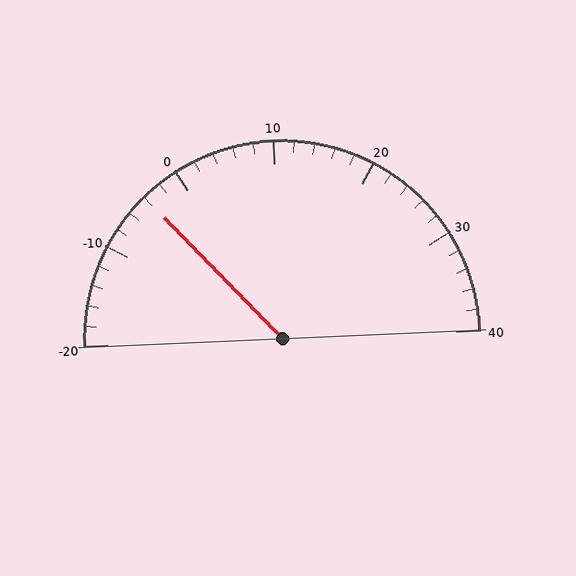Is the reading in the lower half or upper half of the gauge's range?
The reading is in the lower half of the range (-20 to 40).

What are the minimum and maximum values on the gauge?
The gauge ranges from -20 to 40.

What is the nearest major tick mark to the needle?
The nearest major tick mark is 0.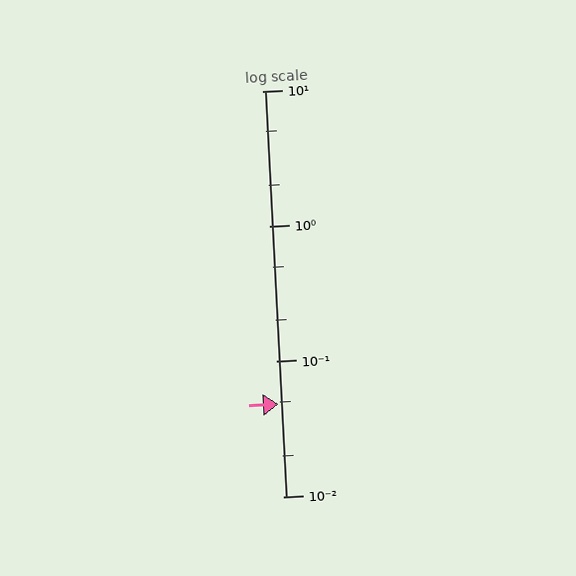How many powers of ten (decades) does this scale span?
The scale spans 3 decades, from 0.01 to 10.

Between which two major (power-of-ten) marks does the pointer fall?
The pointer is between 0.01 and 0.1.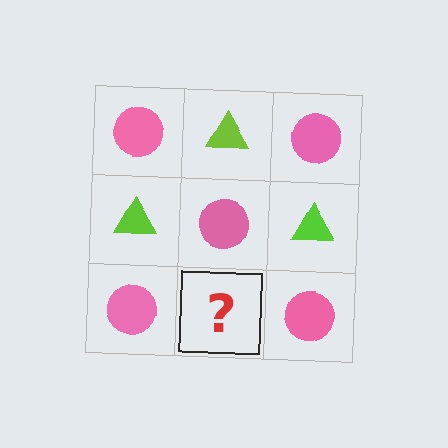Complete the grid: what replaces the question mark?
The question mark should be replaced with a lime triangle.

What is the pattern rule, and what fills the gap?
The rule is that it alternates pink circle and lime triangle in a checkerboard pattern. The gap should be filled with a lime triangle.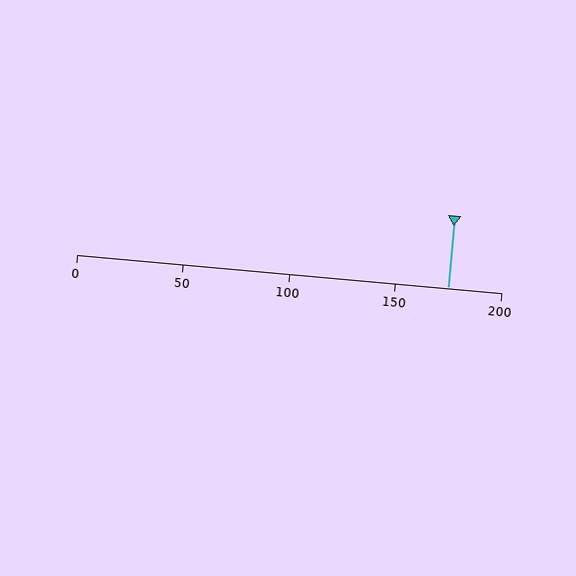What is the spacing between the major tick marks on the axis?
The major ticks are spaced 50 apart.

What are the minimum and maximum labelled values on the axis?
The axis runs from 0 to 200.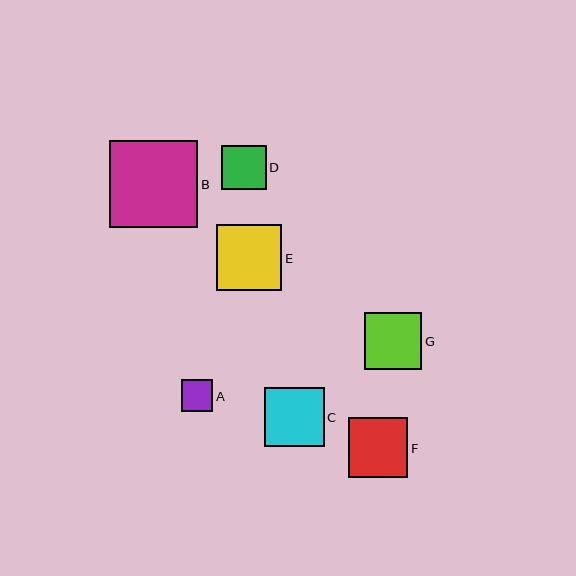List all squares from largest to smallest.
From largest to smallest: B, E, C, F, G, D, A.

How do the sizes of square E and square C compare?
Square E and square C are approximately the same size.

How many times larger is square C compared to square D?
Square C is approximately 1.3 times the size of square D.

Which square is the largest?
Square B is the largest with a size of approximately 88 pixels.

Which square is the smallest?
Square A is the smallest with a size of approximately 32 pixels.